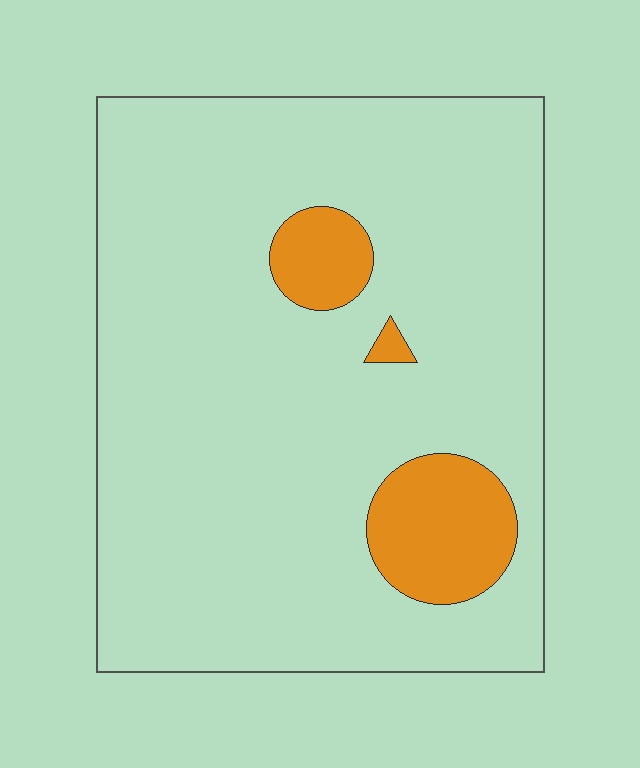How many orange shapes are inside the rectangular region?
3.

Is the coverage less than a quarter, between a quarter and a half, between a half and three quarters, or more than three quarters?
Less than a quarter.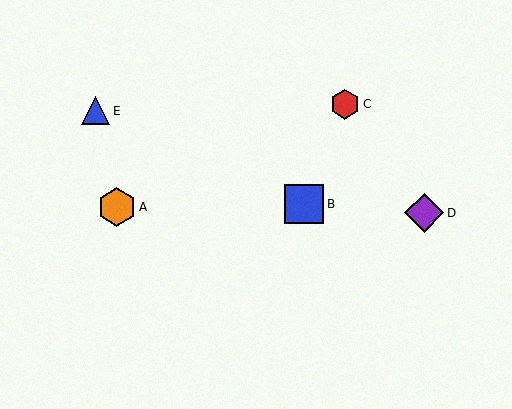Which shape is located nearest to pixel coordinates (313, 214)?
The blue square (labeled B) at (304, 204) is nearest to that location.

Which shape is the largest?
The purple diamond (labeled D) is the largest.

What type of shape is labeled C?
Shape C is a red hexagon.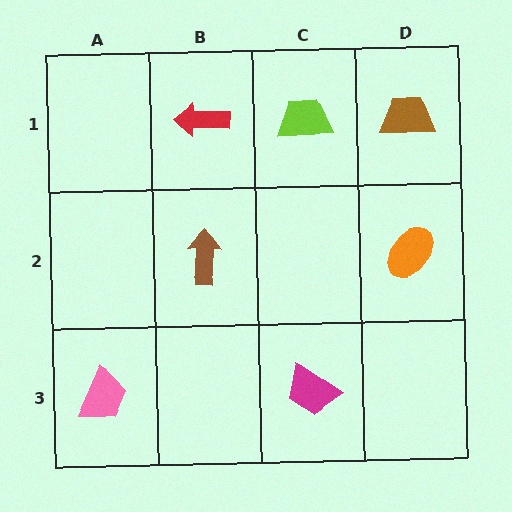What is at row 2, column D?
An orange ellipse.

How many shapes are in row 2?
2 shapes.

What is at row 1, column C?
A lime trapezoid.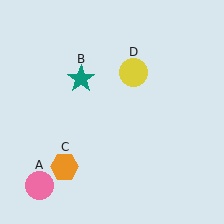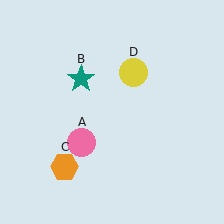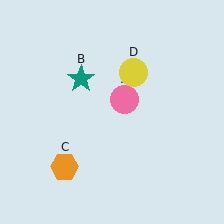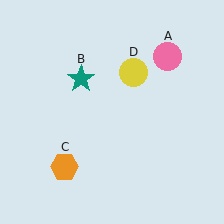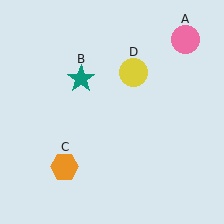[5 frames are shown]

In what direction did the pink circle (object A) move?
The pink circle (object A) moved up and to the right.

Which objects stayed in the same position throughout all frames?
Teal star (object B) and orange hexagon (object C) and yellow circle (object D) remained stationary.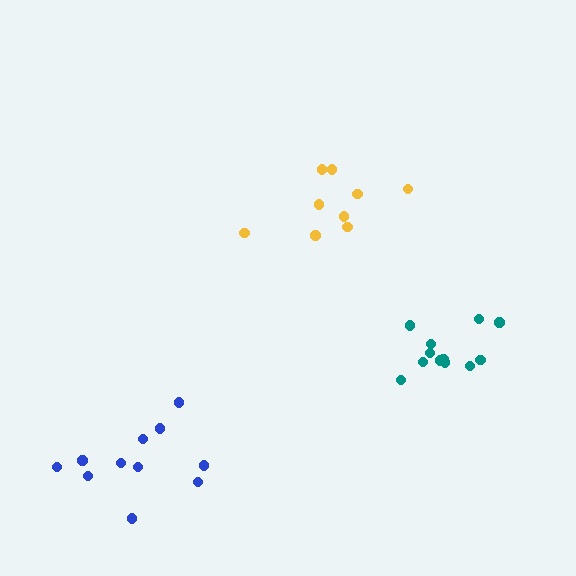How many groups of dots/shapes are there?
There are 3 groups.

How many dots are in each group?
Group 1: 12 dots, Group 2: 9 dots, Group 3: 11 dots (32 total).